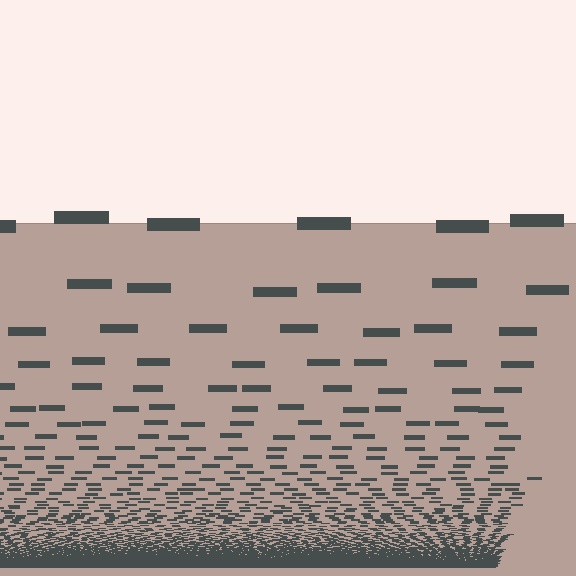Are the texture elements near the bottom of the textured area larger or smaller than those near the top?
Smaller. The gradient is inverted — elements near the bottom are smaller and denser.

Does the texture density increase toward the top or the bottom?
Density increases toward the bottom.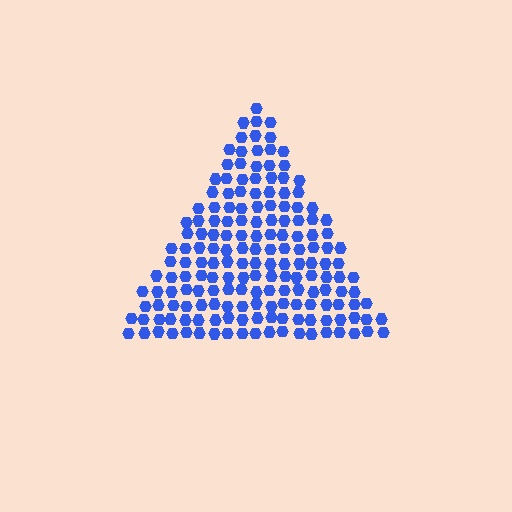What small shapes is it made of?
It is made of small hexagons.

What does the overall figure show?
The overall figure shows a triangle.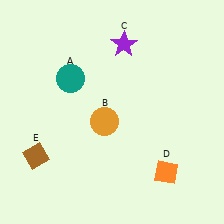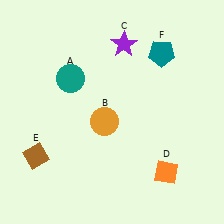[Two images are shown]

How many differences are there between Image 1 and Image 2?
There is 1 difference between the two images.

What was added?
A teal pentagon (F) was added in Image 2.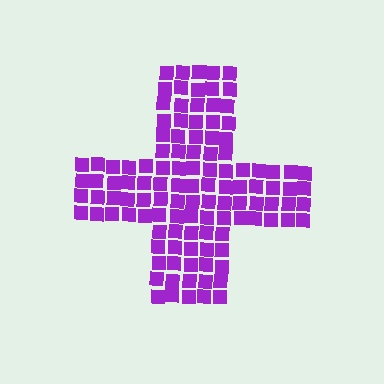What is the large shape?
The large shape is a cross.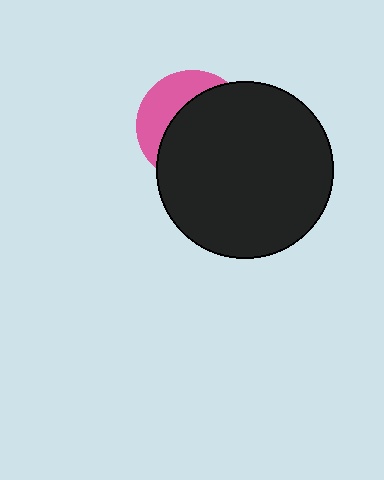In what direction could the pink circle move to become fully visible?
The pink circle could move toward the upper-left. That would shift it out from behind the black circle entirely.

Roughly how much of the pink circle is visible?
A small part of it is visible (roughly 34%).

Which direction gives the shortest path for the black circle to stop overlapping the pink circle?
Moving toward the lower-right gives the shortest separation.